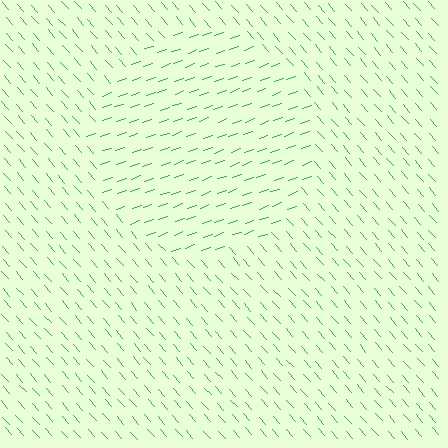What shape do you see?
I see a circle.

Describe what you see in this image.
The image is filled with small green line segments. A circle region in the image has lines oriented differently from the surrounding lines, creating a visible texture boundary.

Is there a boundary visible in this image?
Yes, there is a texture boundary formed by a change in line orientation.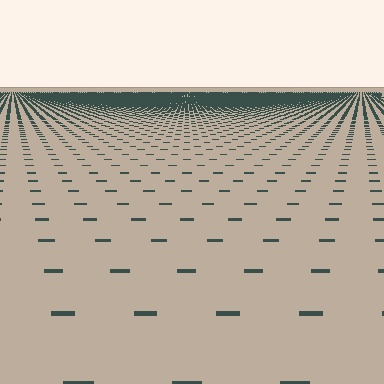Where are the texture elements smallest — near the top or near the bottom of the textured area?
Near the top.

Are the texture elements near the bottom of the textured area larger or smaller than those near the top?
Larger. Near the bottom, elements are closer to the viewer and appear at a bigger on-screen size.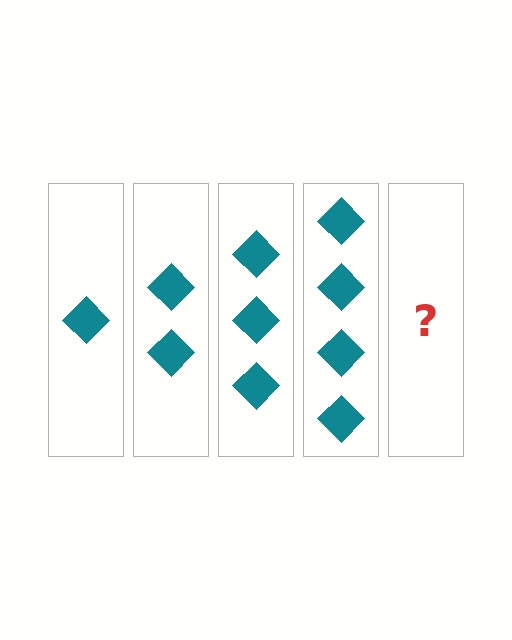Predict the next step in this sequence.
The next step is 5 diamonds.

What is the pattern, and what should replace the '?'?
The pattern is that each step adds one more diamond. The '?' should be 5 diamonds.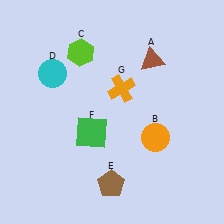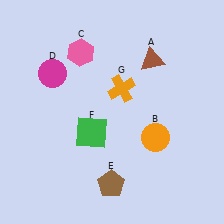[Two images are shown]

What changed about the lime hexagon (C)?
In Image 1, C is lime. In Image 2, it changed to pink.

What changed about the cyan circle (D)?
In Image 1, D is cyan. In Image 2, it changed to magenta.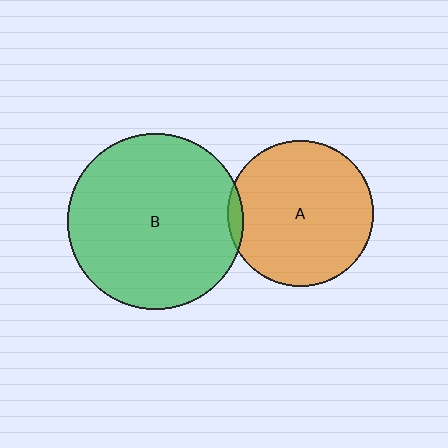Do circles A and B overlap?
Yes.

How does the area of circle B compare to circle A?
Approximately 1.5 times.